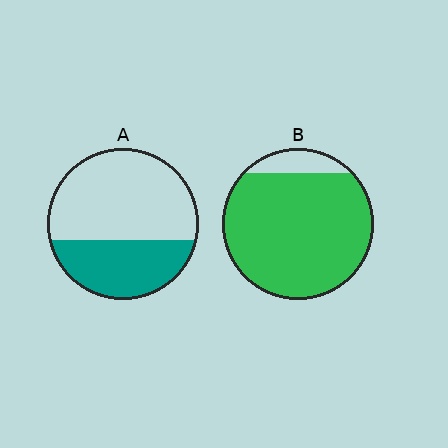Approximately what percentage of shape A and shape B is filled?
A is approximately 35% and B is approximately 90%.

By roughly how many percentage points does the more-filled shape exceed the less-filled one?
By roughly 55 percentage points (B over A).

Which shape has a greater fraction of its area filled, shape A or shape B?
Shape B.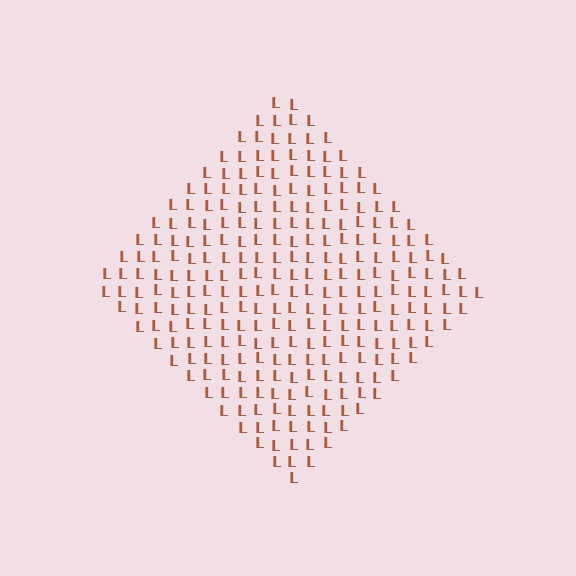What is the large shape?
The large shape is a diamond.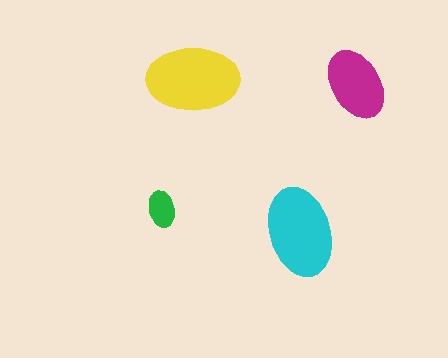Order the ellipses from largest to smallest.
the yellow one, the cyan one, the magenta one, the green one.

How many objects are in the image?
There are 4 objects in the image.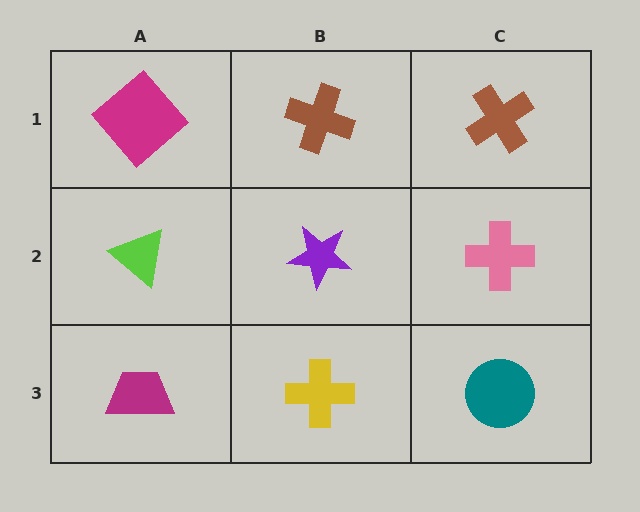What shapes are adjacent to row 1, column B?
A purple star (row 2, column B), a magenta diamond (row 1, column A), a brown cross (row 1, column C).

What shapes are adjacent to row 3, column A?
A lime triangle (row 2, column A), a yellow cross (row 3, column B).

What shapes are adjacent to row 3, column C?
A pink cross (row 2, column C), a yellow cross (row 3, column B).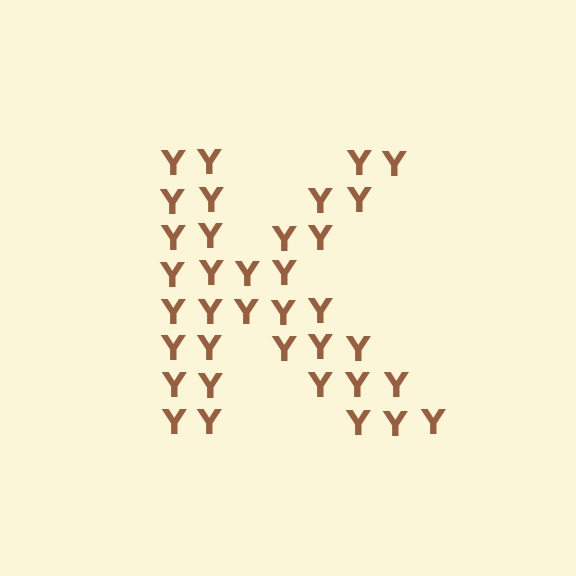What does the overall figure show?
The overall figure shows the letter K.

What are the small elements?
The small elements are letter Y's.